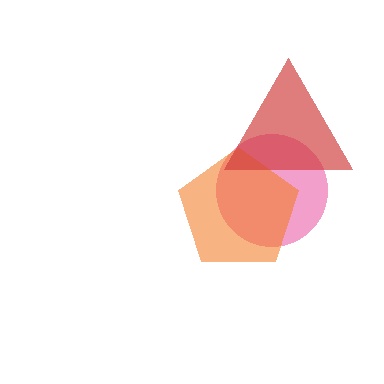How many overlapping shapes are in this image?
There are 3 overlapping shapes in the image.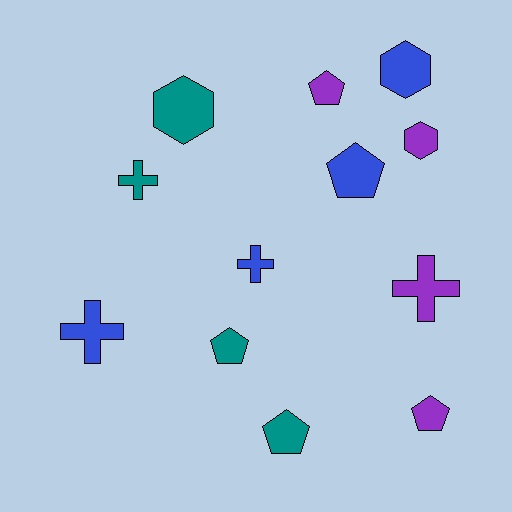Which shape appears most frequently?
Pentagon, with 5 objects.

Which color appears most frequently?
Teal, with 4 objects.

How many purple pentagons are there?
There are 2 purple pentagons.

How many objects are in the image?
There are 12 objects.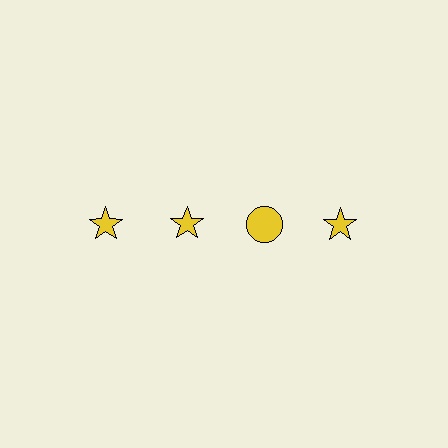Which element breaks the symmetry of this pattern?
The yellow circle in the top row, center column breaks the symmetry. All other shapes are yellow stars.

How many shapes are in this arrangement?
There are 4 shapes arranged in a grid pattern.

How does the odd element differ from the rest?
It has a different shape: circle instead of star.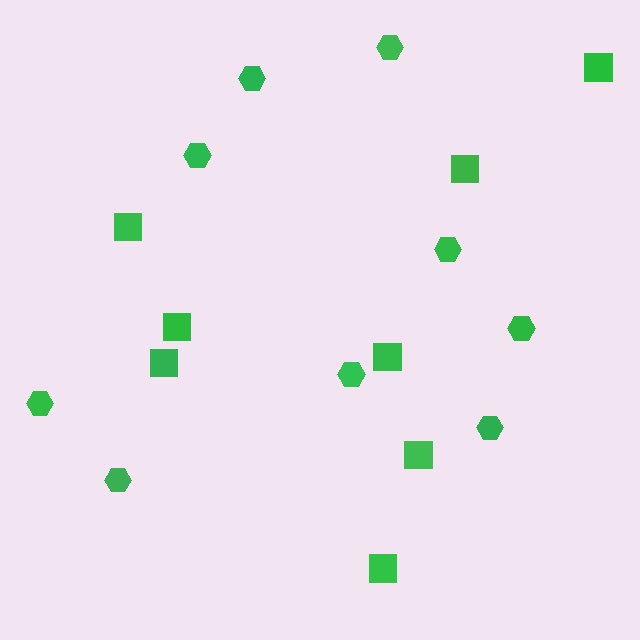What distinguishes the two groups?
There are 2 groups: one group of hexagons (9) and one group of squares (8).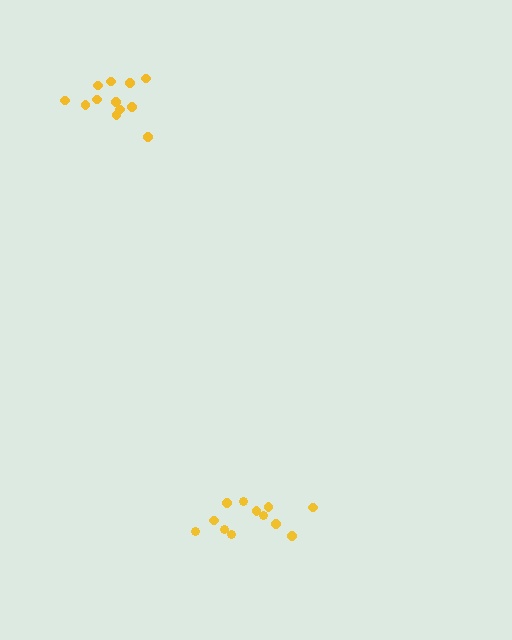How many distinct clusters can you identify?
There are 2 distinct clusters.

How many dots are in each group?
Group 1: 12 dots, Group 2: 12 dots (24 total).